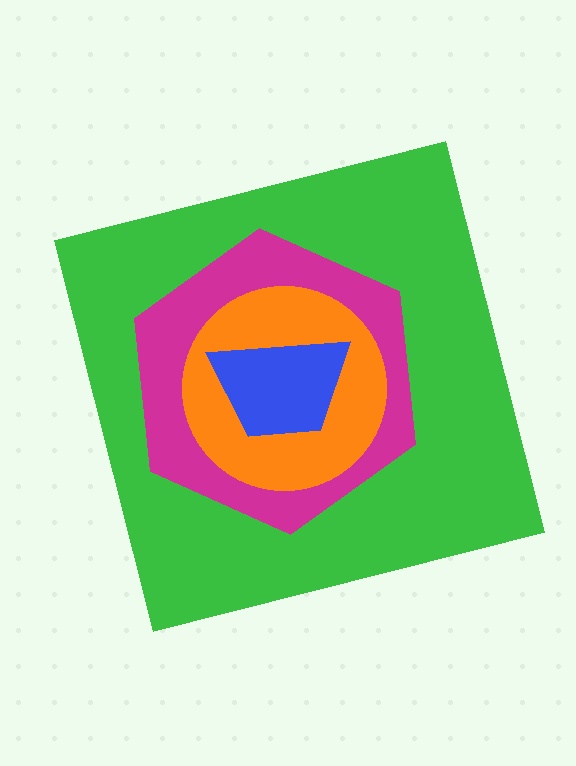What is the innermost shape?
The blue trapezoid.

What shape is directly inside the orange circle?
The blue trapezoid.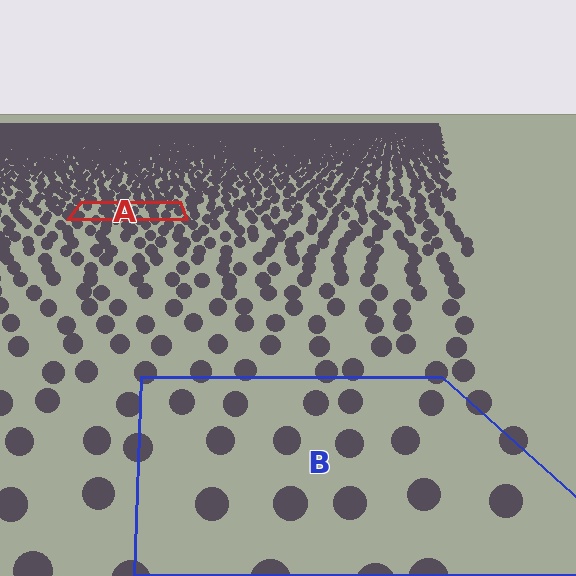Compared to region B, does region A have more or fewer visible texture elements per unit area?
Region A has more texture elements per unit area — they are packed more densely because it is farther away.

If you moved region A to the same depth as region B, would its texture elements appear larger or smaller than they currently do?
They would appear larger. At a closer depth, the same texture elements are projected at a bigger on-screen size.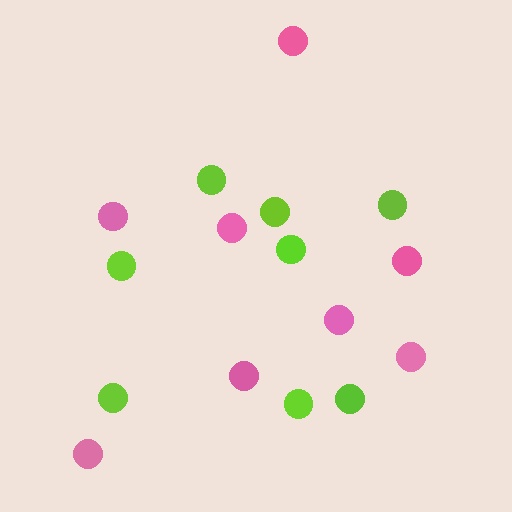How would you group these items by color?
There are 2 groups: one group of pink circles (8) and one group of lime circles (8).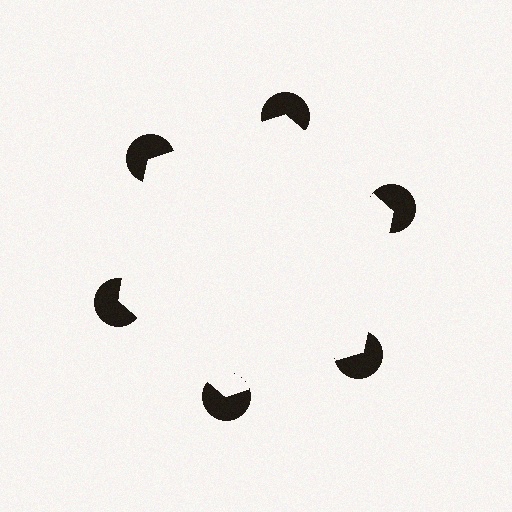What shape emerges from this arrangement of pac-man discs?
An illusory hexagon — its edges are inferred from the aligned wedge cuts in the pac-man discs, not physically drawn.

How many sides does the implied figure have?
6 sides.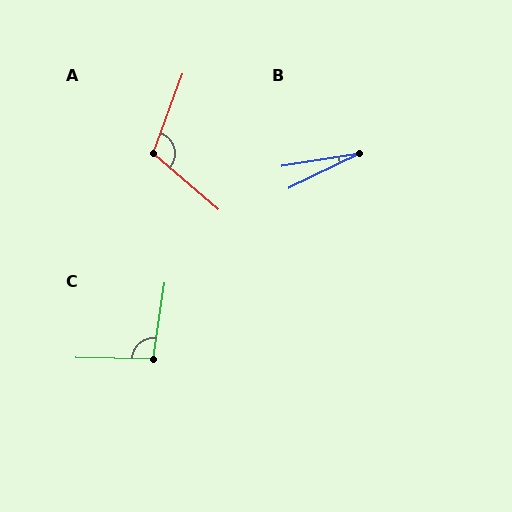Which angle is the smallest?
B, at approximately 17 degrees.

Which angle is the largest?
A, at approximately 110 degrees.